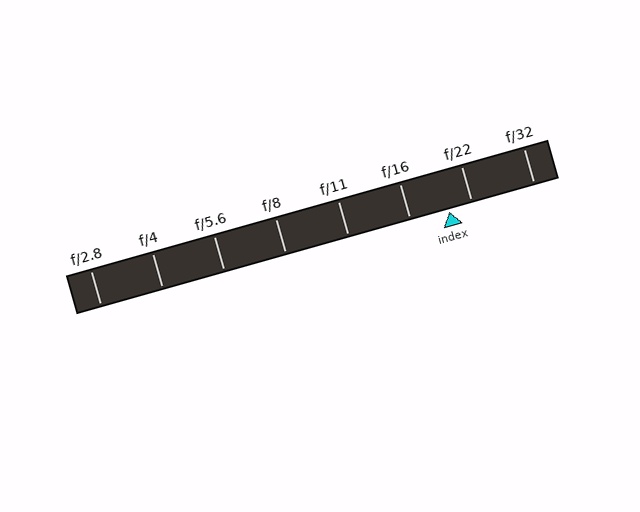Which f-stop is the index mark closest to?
The index mark is closest to f/22.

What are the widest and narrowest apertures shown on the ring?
The widest aperture shown is f/2.8 and the narrowest is f/32.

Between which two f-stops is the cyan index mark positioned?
The index mark is between f/16 and f/22.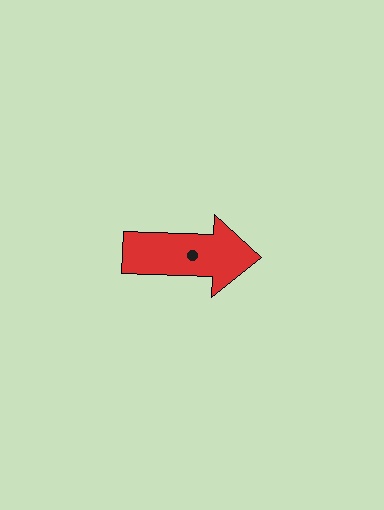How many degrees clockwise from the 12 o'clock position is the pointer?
Approximately 92 degrees.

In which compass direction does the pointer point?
East.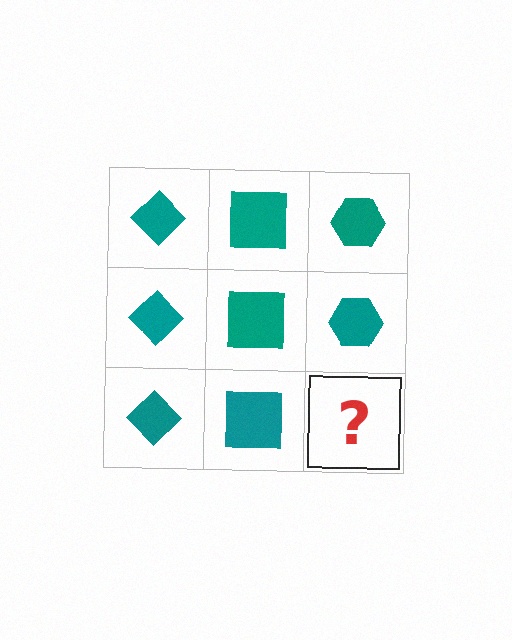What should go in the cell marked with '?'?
The missing cell should contain a teal hexagon.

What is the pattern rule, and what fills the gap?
The rule is that each column has a consistent shape. The gap should be filled with a teal hexagon.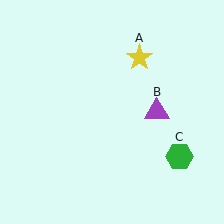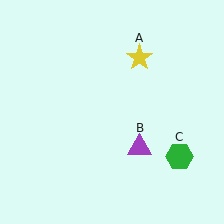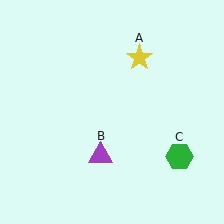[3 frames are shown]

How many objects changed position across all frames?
1 object changed position: purple triangle (object B).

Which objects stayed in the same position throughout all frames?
Yellow star (object A) and green hexagon (object C) remained stationary.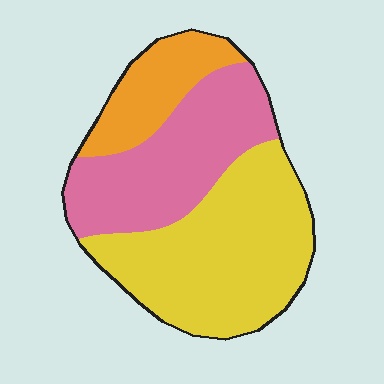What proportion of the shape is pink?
Pink covers roughly 35% of the shape.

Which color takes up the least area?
Orange, at roughly 15%.